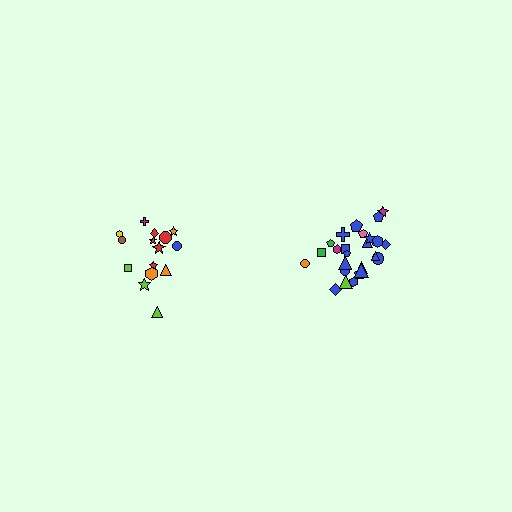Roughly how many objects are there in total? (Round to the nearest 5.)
Roughly 40 objects in total.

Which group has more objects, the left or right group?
The right group.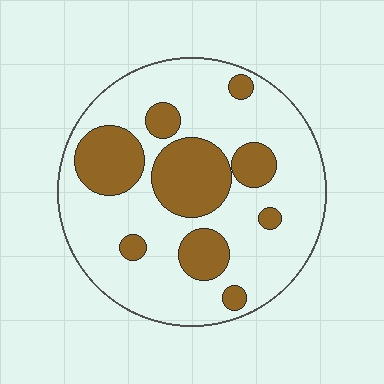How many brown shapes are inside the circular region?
9.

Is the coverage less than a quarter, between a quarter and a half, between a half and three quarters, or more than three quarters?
Between a quarter and a half.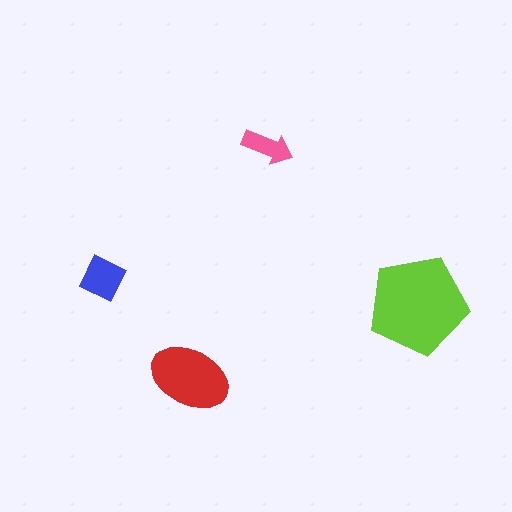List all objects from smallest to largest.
The pink arrow, the blue square, the red ellipse, the lime pentagon.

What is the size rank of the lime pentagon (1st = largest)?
1st.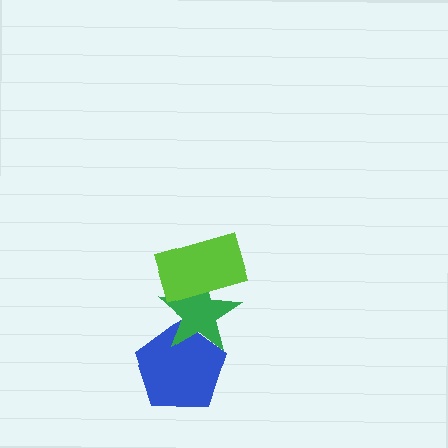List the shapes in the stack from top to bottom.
From top to bottom: the lime rectangle, the green star, the blue pentagon.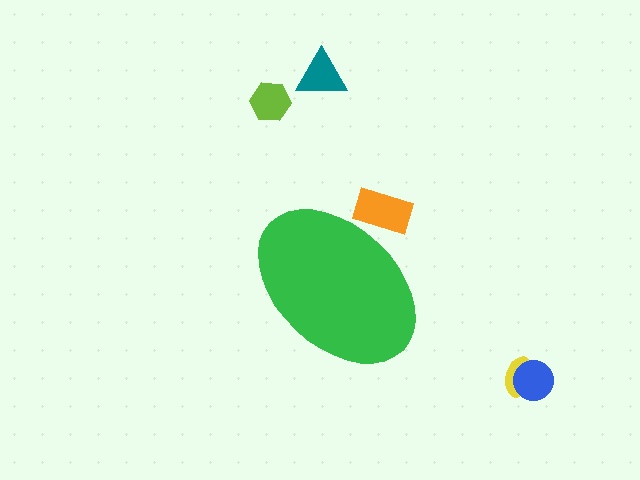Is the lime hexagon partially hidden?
No, the lime hexagon is fully visible.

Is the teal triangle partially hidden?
No, the teal triangle is fully visible.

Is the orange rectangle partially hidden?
Yes, the orange rectangle is partially hidden behind the green ellipse.